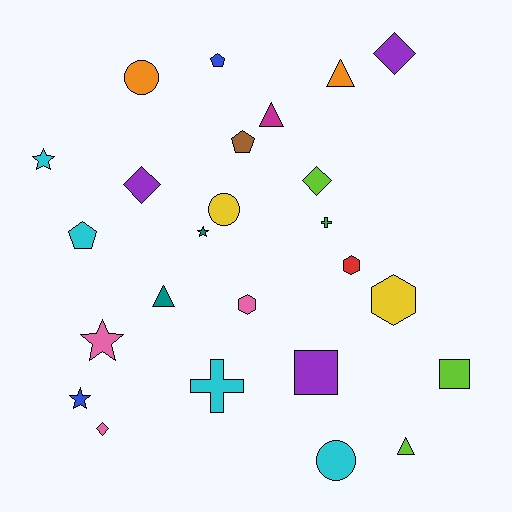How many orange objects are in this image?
There are 2 orange objects.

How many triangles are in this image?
There are 4 triangles.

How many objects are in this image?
There are 25 objects.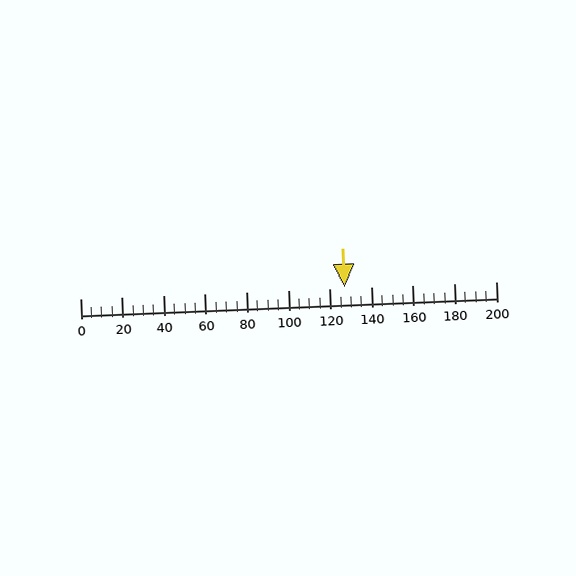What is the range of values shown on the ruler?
The ruler shows values from 0 to 200.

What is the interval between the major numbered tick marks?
The major tick marks are spaced 20 units apart.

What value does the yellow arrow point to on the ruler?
The yellow arrow points to approximately 127.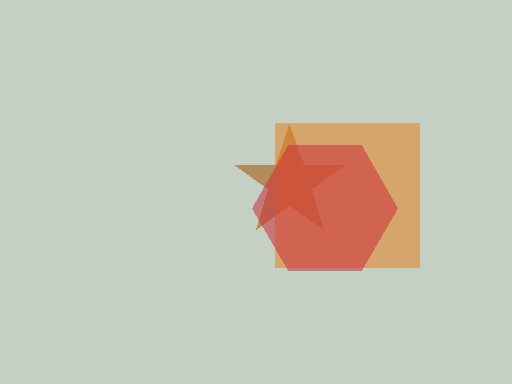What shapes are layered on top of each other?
The layered shapes are: a brown star, an orange square, a red hexagon.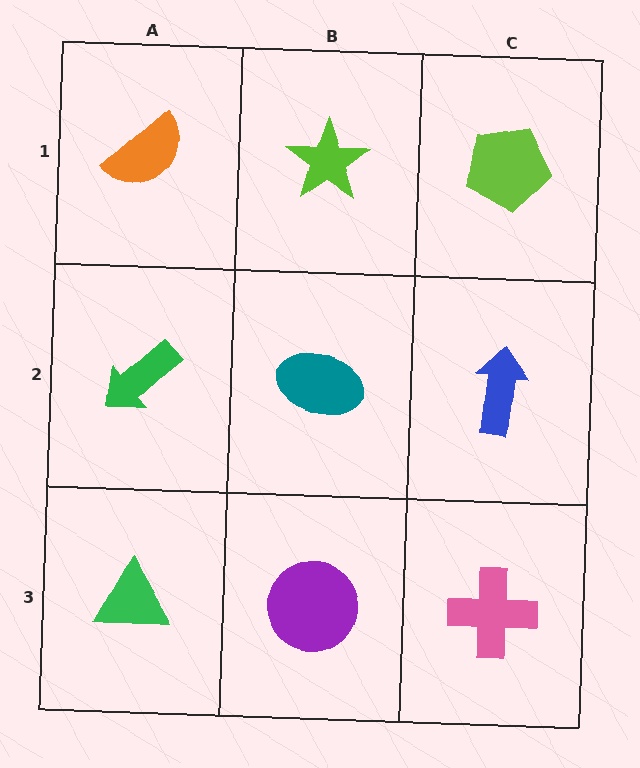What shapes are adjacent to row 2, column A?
An orange semicircle (row 1, column A), a green triangle (row 3, column A), a teal ellipse (row 2, column B).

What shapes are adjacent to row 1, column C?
A blue arrow (row 2, column C), a lime star (row 1, column B).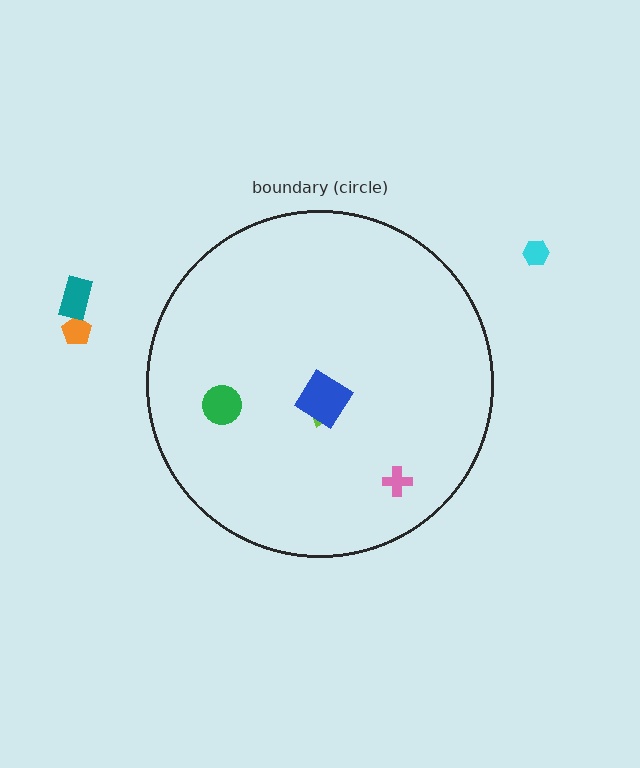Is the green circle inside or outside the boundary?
Inside.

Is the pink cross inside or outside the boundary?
Inside.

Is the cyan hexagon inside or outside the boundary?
Outside.